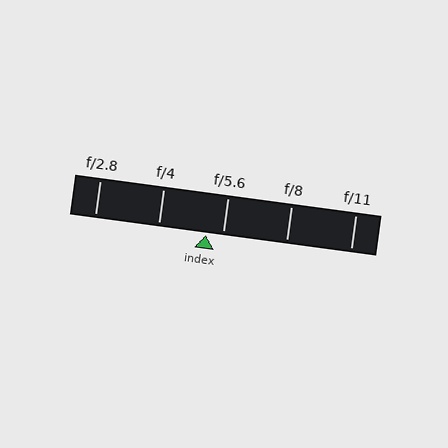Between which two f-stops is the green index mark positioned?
The index mark is between f/4 and f/5.6.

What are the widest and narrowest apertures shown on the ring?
The widest aperture shown is f/2.8 and the narrowest is f/11.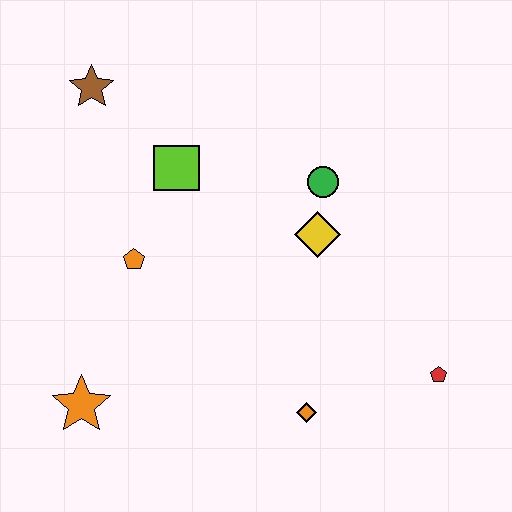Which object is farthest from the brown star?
The red pentagon is farthest from the brown star.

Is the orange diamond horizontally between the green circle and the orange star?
Yes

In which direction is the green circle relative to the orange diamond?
The green circle is above the orange diamond.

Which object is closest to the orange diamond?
The red pentagon is closest to the orange diamond.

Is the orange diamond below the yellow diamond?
Yes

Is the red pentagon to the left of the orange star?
No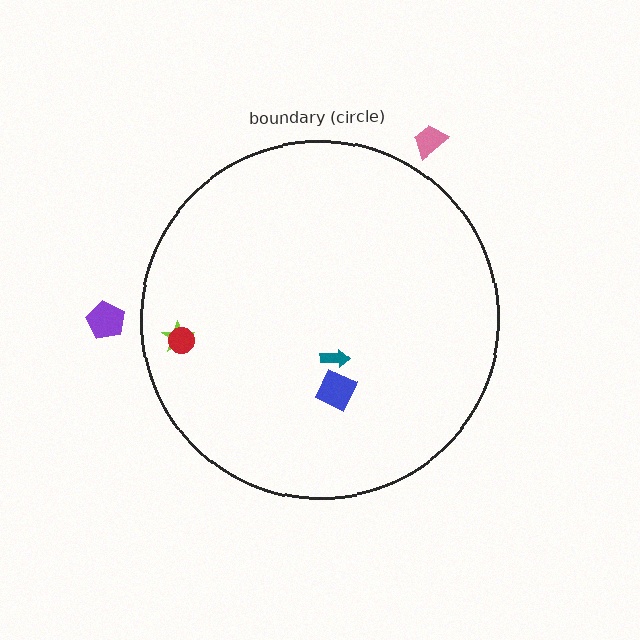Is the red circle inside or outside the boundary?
Inside.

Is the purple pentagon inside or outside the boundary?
Outside.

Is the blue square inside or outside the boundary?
Inside.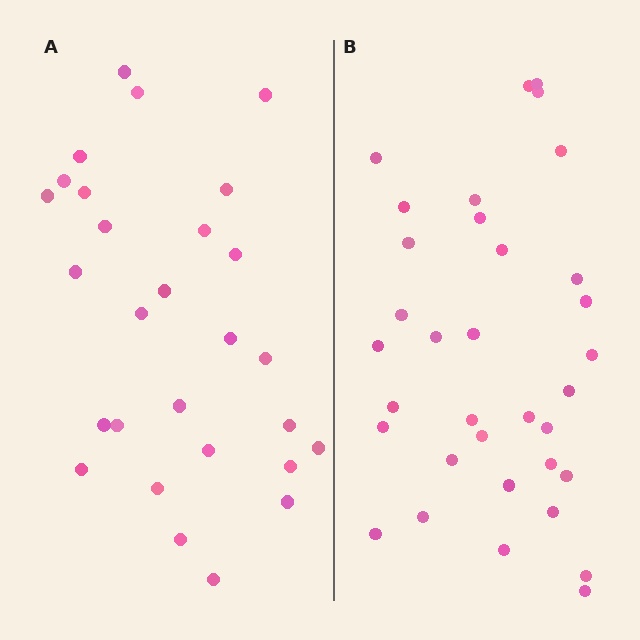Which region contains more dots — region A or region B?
Region B (the right region) has more dots.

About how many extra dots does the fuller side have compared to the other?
Region B has about 6 more dots than region A.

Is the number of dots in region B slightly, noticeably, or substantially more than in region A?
Region B has only slightly more — the two regions are fairly close. The ratio is roughly 1.2 to 1.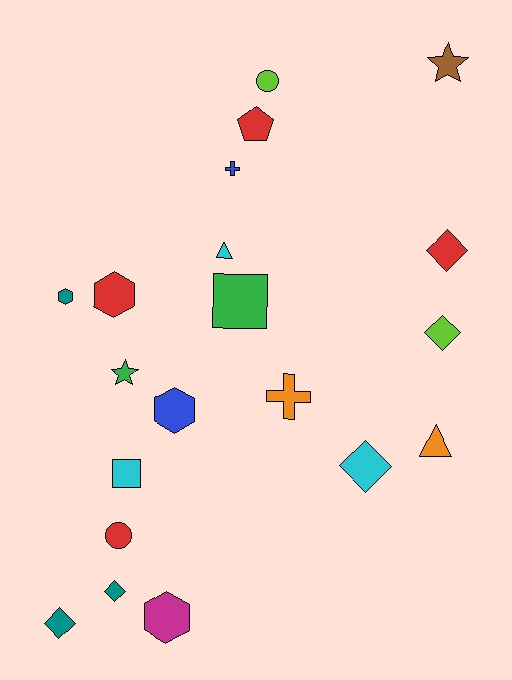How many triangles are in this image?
There are 2 triangles.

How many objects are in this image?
There are 20 objects.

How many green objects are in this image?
There are 2 green objects.